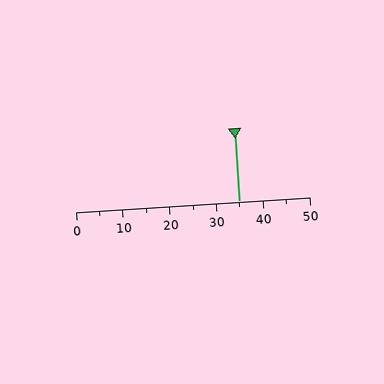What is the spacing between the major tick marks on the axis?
The major ticks are spaced 10 apart.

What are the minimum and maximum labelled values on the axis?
The axis runs from 0 to 50.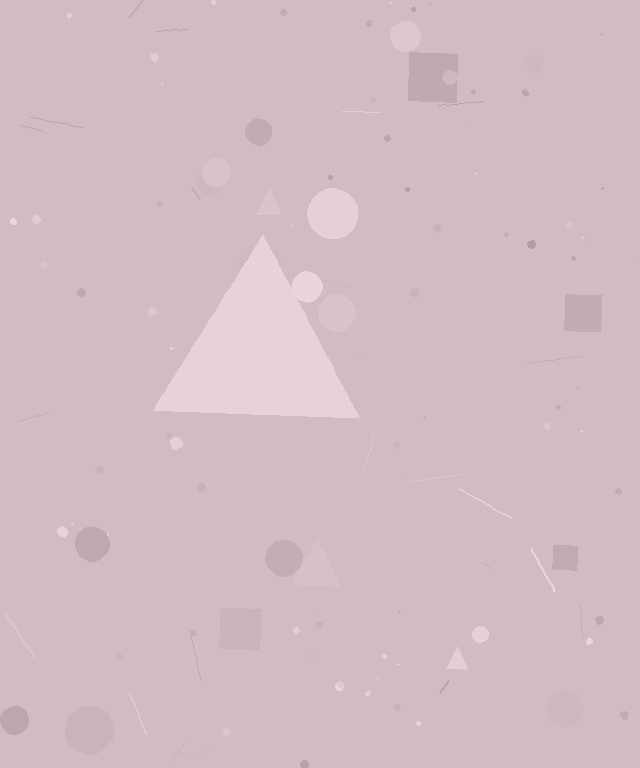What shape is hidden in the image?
A triangle is hidden in the image.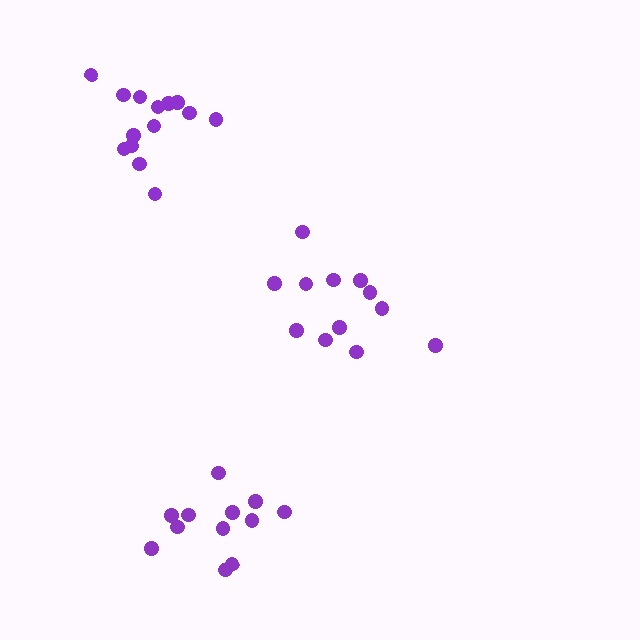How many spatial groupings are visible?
There are 3 spatial groupings.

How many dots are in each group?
Group 1: 14 dots, Group 2: 12 dots, Group 3: 12 dots (38 total).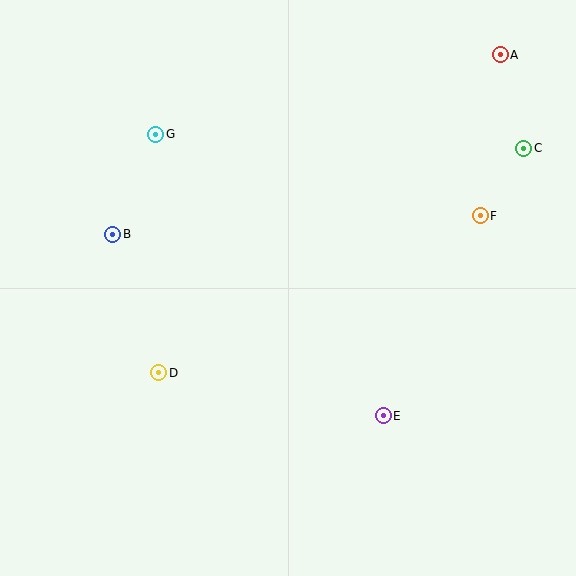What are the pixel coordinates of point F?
Point F is at (480, 216).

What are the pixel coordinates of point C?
Point C is at (524, 148).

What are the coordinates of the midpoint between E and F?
The midpoint between E and F is at (432, 316).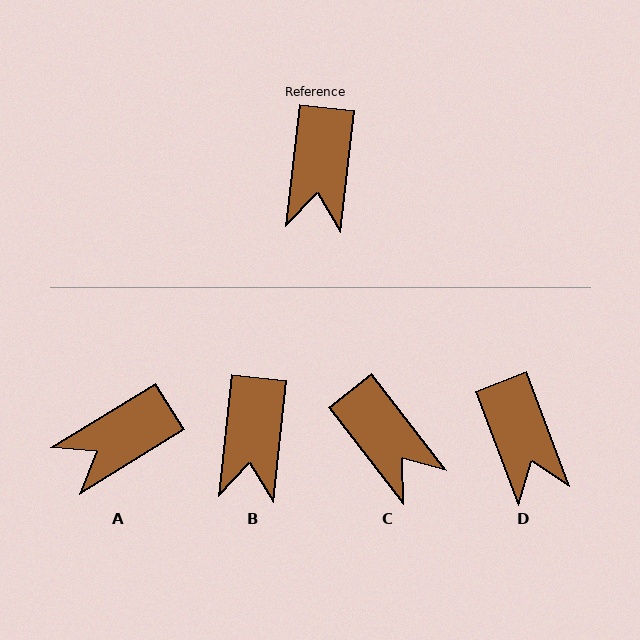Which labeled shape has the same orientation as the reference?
B.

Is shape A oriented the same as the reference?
No, it is off by about 52 degrees.